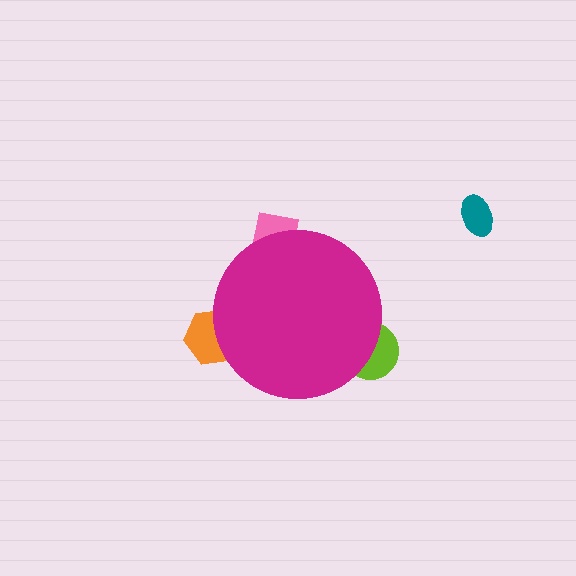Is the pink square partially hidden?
Yes, the pink square is partially hidden behind the magenta circle.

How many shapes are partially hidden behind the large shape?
3 shapes are partially hidden.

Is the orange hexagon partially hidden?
Yes, the orange hexagon is partially hidden behind the magenta circle.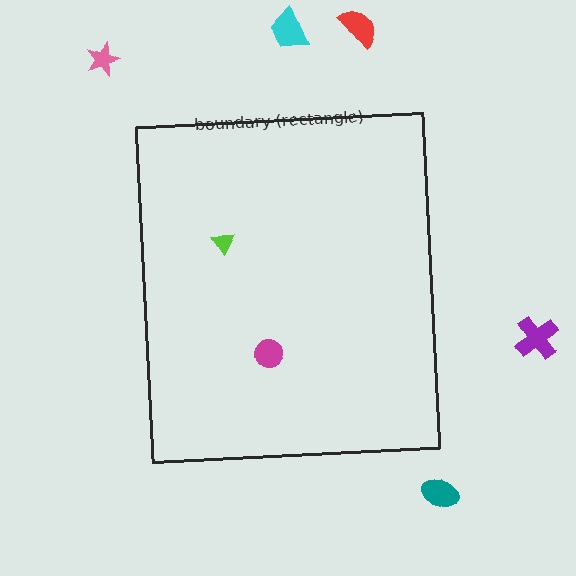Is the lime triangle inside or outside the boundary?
Inside.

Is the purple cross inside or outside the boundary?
Outside.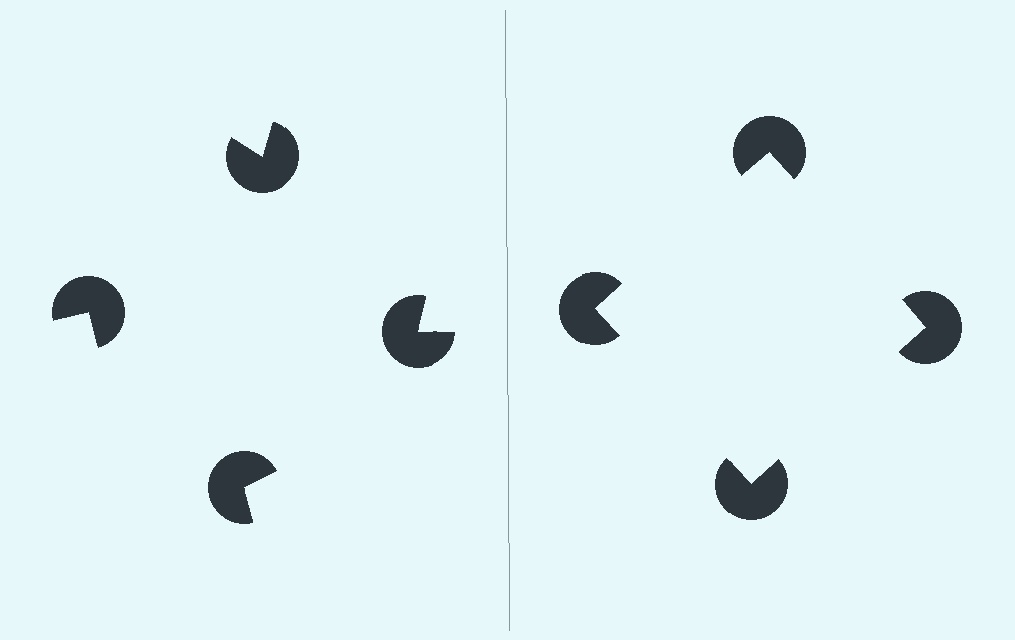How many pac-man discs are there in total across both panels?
8 — 4 on each side.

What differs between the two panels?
The pac-man discs are positioned identically on both sides; only the wedge orientations differ. On the right they align to a square; on the left they are misaligned.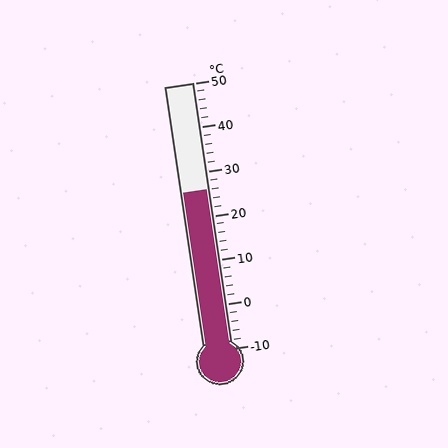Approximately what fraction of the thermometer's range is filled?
The thermometer is filled to approximately 60% of its range.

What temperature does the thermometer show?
The thermometer shows approximately 26°C.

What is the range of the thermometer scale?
The thermometer scale ranges from -10°C to 50°C.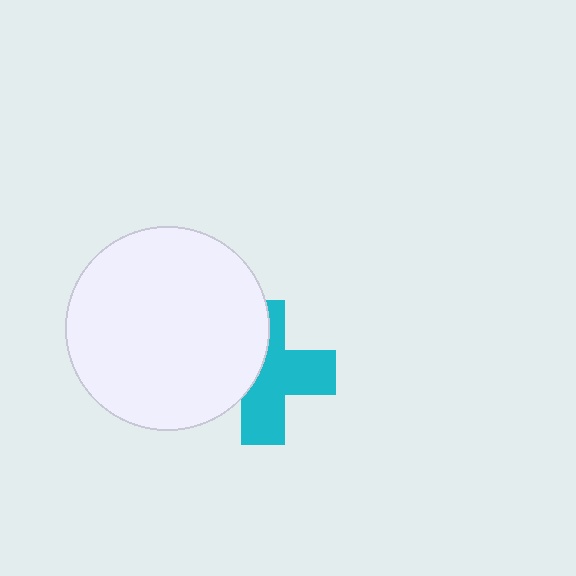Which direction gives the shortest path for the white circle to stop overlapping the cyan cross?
Moving left gives the shortest separation.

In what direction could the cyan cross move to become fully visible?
The cyan cross could move right. That would shift it out from behind the white circle entirely.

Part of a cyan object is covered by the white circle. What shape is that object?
It is a cross.